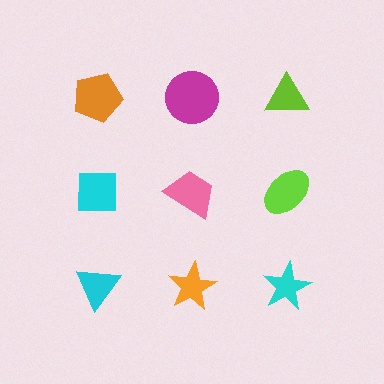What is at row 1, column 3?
A lime triangle.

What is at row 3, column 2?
An orange star.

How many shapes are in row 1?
3 shapes.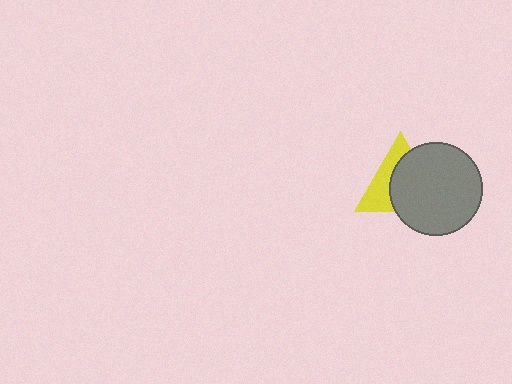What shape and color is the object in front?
The object in front is a gray circle.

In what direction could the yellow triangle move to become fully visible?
The yellow triangle could move toward the upper-left. That would shift it out from behind the gray circle entirely.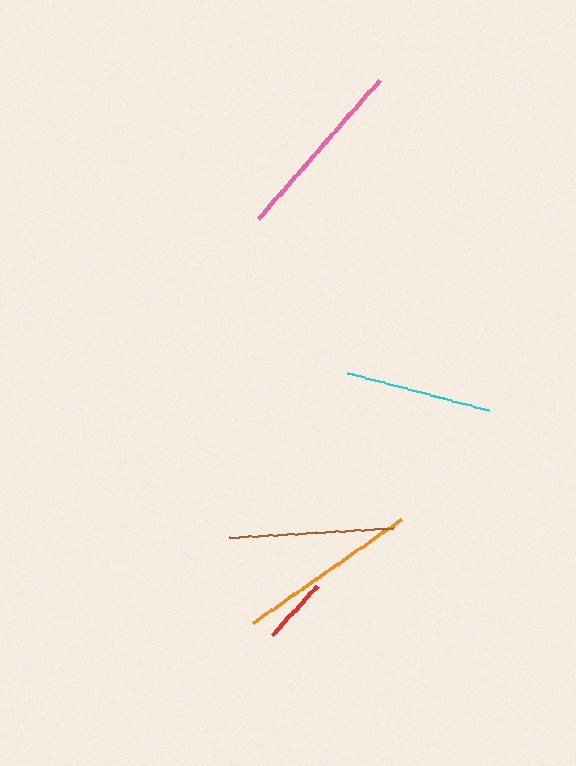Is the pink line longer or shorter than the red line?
The pink line is longer than the red line.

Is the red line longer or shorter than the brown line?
The brown line is longer than the red line.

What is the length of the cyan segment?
The cyan segment is approximately 146 pixels long.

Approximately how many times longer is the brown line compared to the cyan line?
The brown line is approximately 1.1 times the length of the cyan line.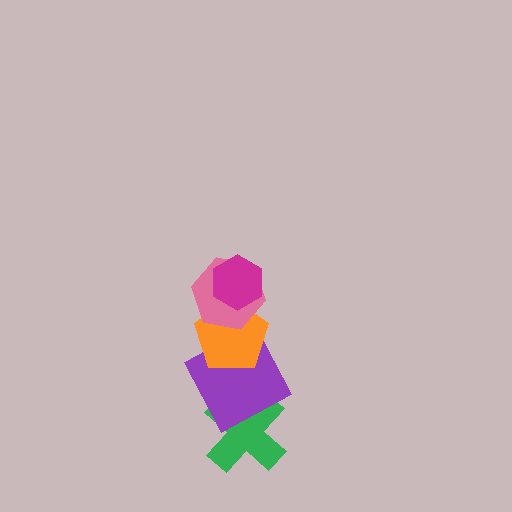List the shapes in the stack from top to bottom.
From top to bottom: the magenta hexagon, the pink hexagon, the orange pentagon, the purple square, the green cross.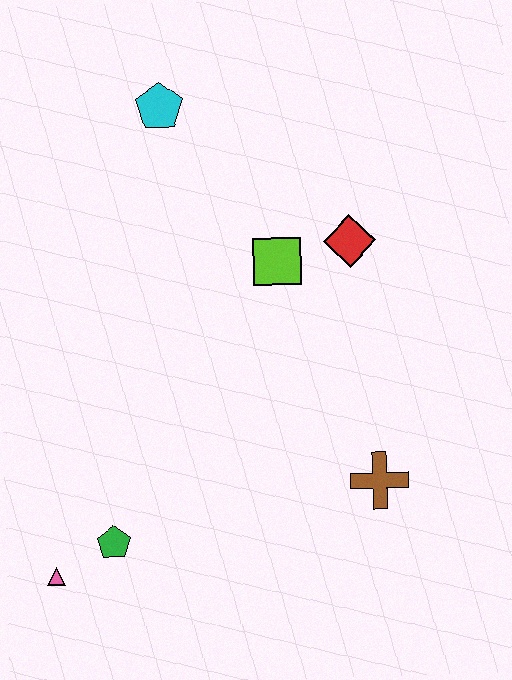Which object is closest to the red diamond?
The lime square is closest to the red diamond.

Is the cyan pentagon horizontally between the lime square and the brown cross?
No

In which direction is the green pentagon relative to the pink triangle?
The green pentagon is to the right of the pink triangle.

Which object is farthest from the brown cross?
The cyan pentagon is farthest from the brown cross.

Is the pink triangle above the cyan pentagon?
No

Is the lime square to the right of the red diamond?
No